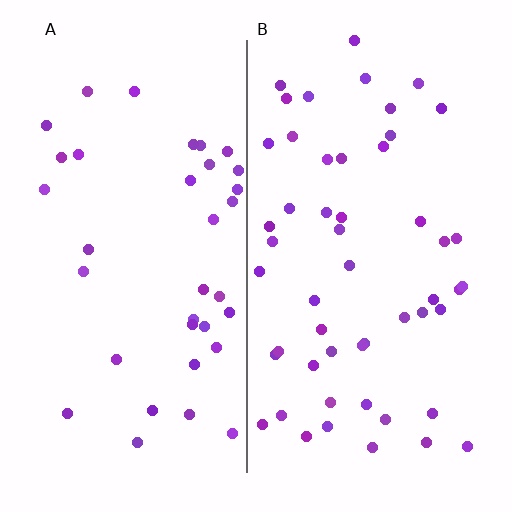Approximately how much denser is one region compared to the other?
Approximately 1.5× — region B over region A.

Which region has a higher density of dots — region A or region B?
B (the right).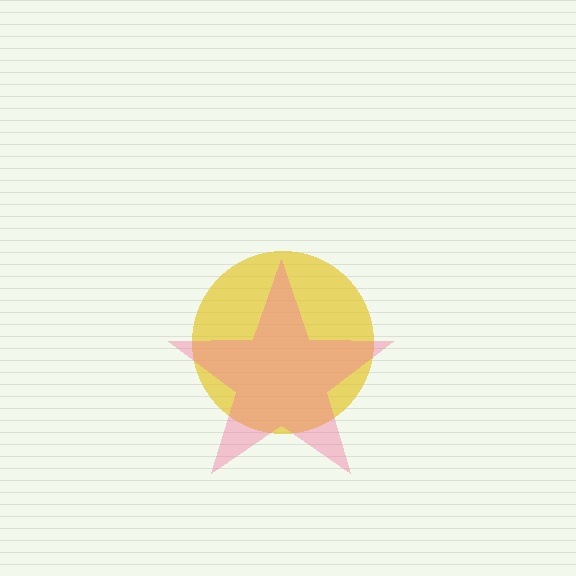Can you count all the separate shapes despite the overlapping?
Yes, there are 2 separate shapes.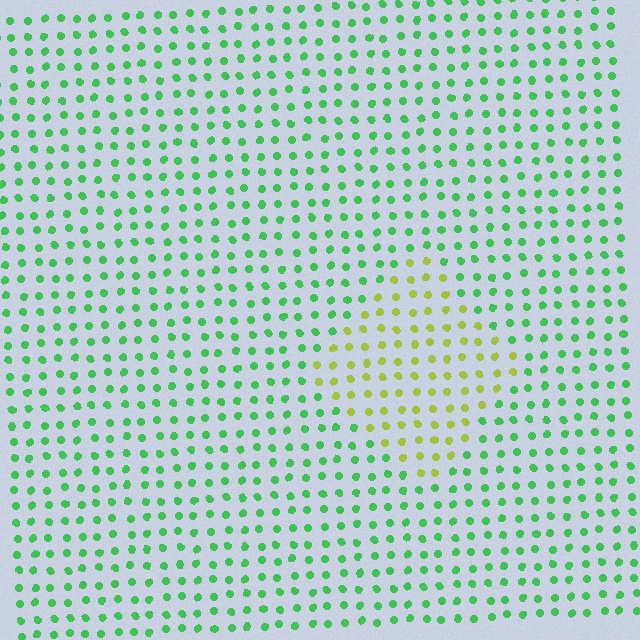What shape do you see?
I see a diamond.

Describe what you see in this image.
The image is filled with small green elements in a uniform arrangement. A diamond-shaped region is visible where the elements are tinted to a slightly different hue, forming a subtle color boundary.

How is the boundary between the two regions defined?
The boundary is defined purely by a slight shift in hue (about 55 degrees). Spacing, size, and orientation are identical on both sides.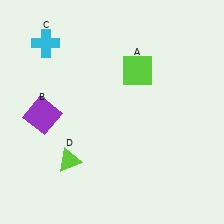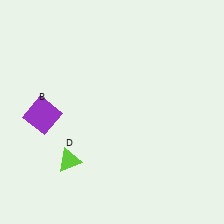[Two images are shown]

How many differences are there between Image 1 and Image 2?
There are 2 differences between the two images.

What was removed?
The lime square (A), the cyan cross (C) were removed in Image 2.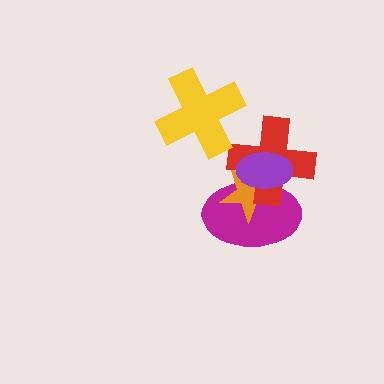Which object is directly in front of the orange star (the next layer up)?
The red cross is directly in front of the orange star.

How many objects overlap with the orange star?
3 objects overlap with the orange star.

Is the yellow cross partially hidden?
No, no other shape covers it.